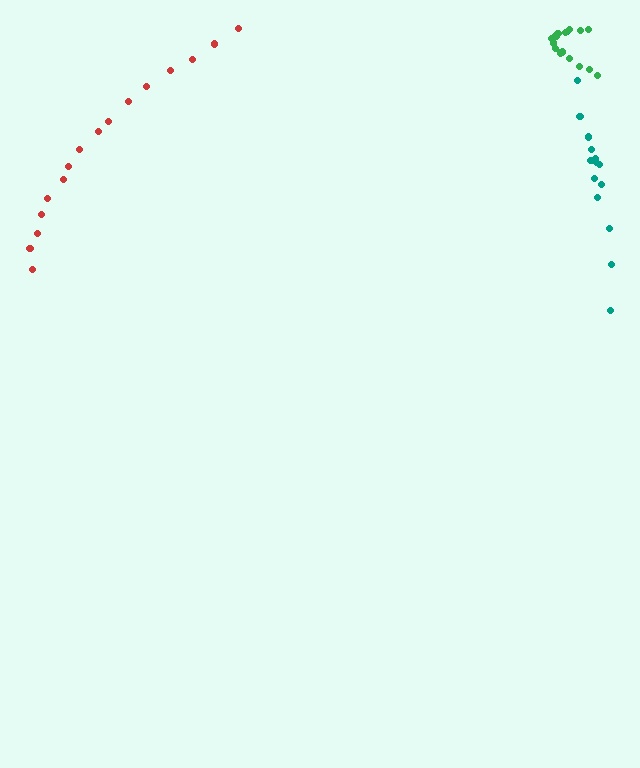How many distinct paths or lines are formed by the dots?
There are 3 distinct paths.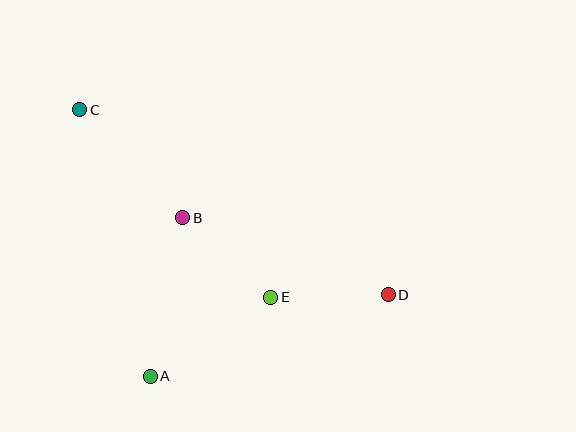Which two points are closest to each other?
Points D and E are closest to each other.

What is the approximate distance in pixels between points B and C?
The distance between B and C is approximately 149 pixels.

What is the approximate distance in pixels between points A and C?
The distance between A and C is approximately 276 pixels.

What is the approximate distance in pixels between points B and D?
The distance between B and D is approximately 219 pixels.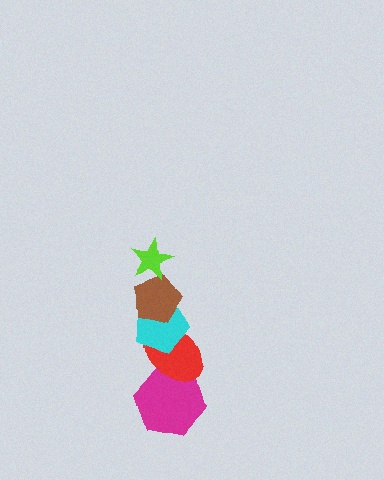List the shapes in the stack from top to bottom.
From top to bottom: the lime star, the brown pentagon, the cyan pentagon, the red ellipse, the magenta hexagon.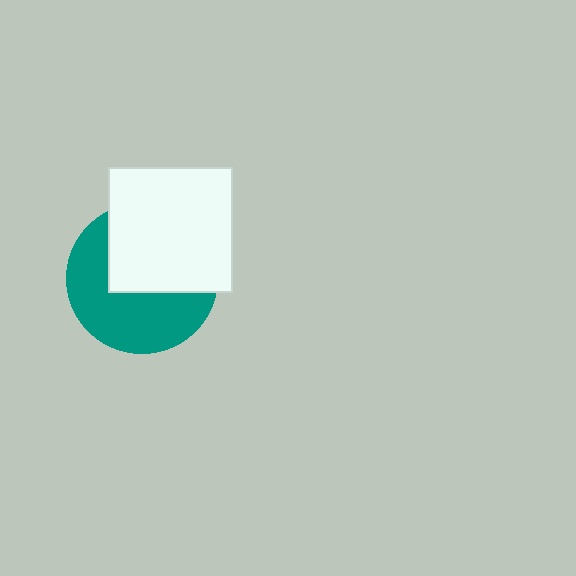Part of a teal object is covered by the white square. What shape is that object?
It is a circle.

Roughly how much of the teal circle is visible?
About half of it is visible (roughly 52%).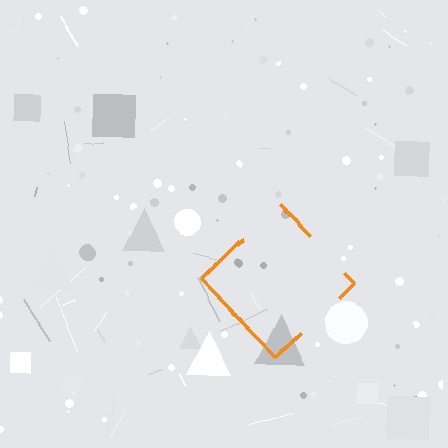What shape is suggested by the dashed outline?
The dashed outline suggests a diamond.